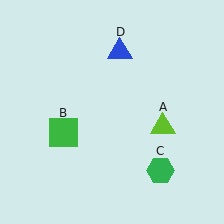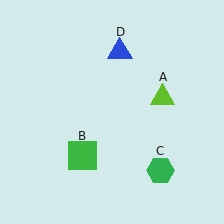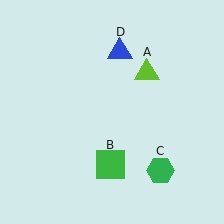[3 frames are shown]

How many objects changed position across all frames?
2 objects changed position: lime triangle (object A), green square (object B).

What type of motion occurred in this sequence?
The lime triangle (object A), green square (object B) rotated counterclockwise around the center of the scene.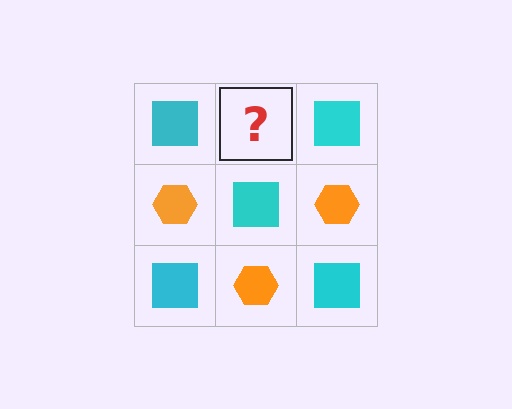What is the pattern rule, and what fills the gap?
The rule is that it alternates cyan square and orange hexagon in a checkerboard pattern. The gap should be filled with an orange hexagon.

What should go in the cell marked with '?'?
The missing cell should contain an orange hexagon.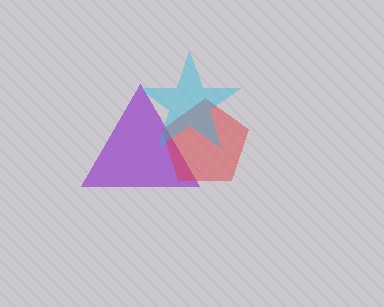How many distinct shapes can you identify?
There are 3 distinct shapes: a purple triangle, a red pentagon, a cyan star.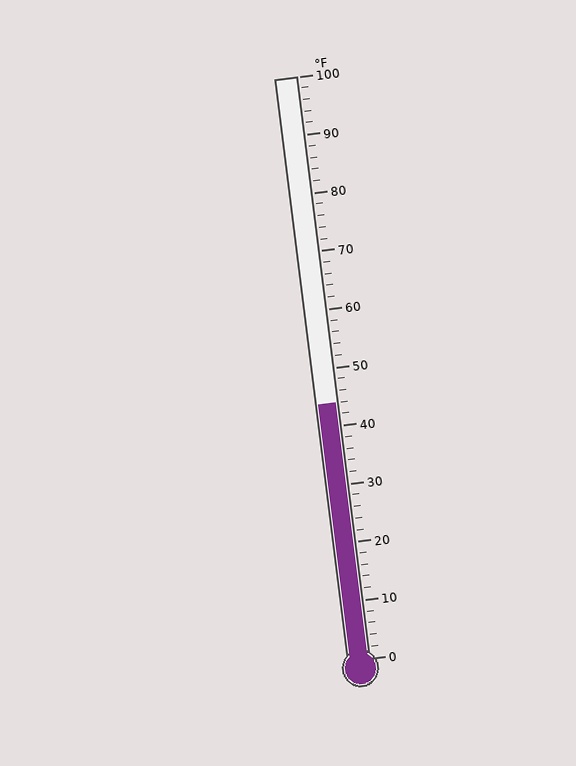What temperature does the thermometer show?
The thermometer shows approximately 44°F.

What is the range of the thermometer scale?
The thermometer scale ranges from 0°F to 100°F.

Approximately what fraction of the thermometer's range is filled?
The thermometer is filled to approximately 45% of its range.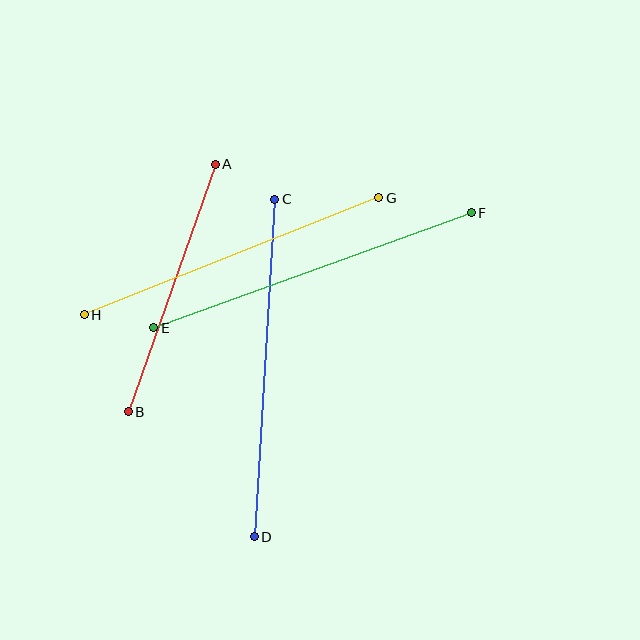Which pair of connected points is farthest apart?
Points C and D are farthest apart.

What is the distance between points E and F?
The distance is approximately 338 pixels.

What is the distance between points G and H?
The distance is approximately 317 pixels.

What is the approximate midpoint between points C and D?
The midpoint is at approximately (264, 368) pixels.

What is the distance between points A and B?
The distance is approximately 262 pixels.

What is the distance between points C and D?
The distance is approximately 339 pixels.